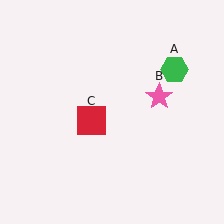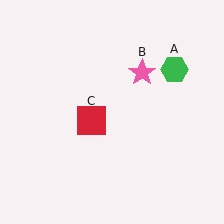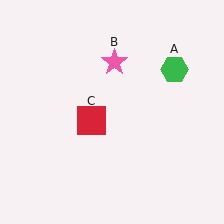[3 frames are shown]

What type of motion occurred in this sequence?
The pink star (object B) rotated counterclockwise around the center of the scene.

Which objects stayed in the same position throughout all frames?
Green hexagon (object A) and red square (object C) remained stationary.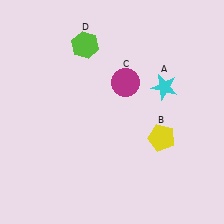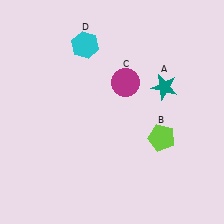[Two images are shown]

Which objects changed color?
A changed from cyan to teal. B changed from yellow to lime. D changed from lime to cyan.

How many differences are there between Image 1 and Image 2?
There are 3 differences between the two images.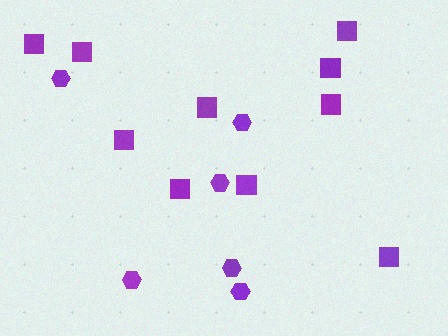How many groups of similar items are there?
There are 2 groups: one group of squares (10) and one group of hexagons (6).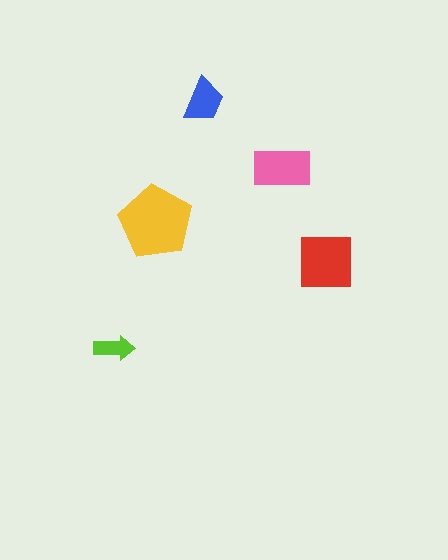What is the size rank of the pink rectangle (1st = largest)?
3rd.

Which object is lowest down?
The lime arrow is bottommost.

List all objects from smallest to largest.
The lime arrow, the blue trapezoid, the pink rectangle, the red square, the yellow pentagon.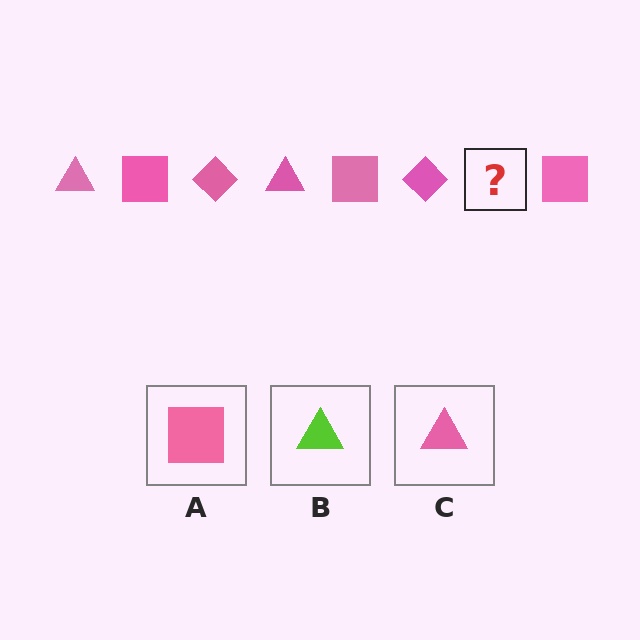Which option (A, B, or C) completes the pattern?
C.